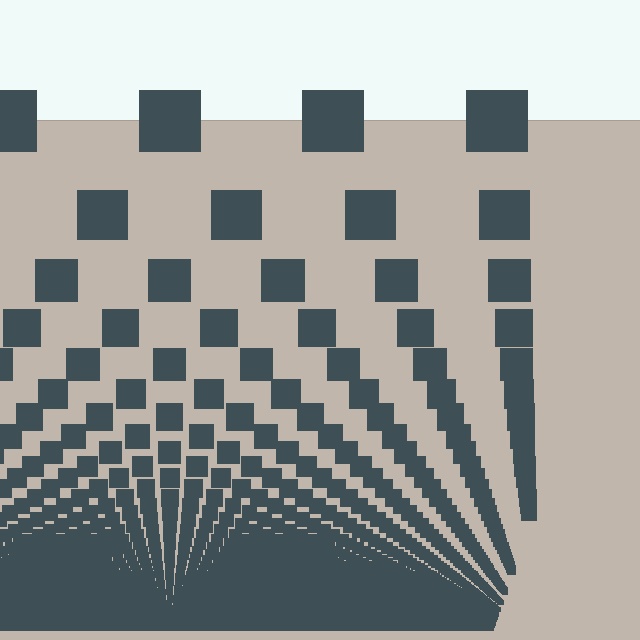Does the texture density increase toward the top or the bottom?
Density increases toward the bottom.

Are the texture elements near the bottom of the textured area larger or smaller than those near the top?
Smaller. The gradient is inverted — elements near the bottom are smaller and denser.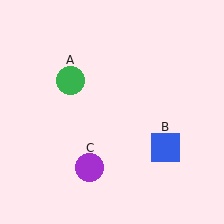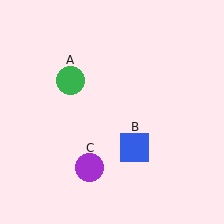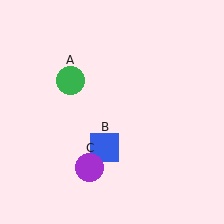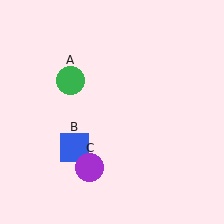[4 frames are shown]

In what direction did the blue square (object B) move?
The blue square (object B) moved left.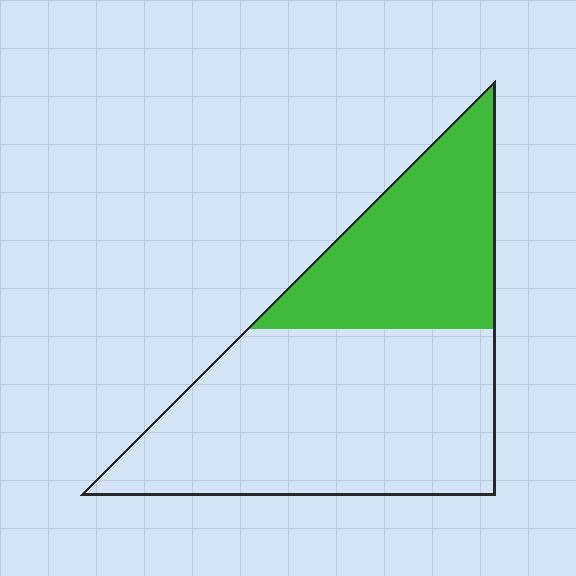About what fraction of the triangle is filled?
About three eighths (3/8).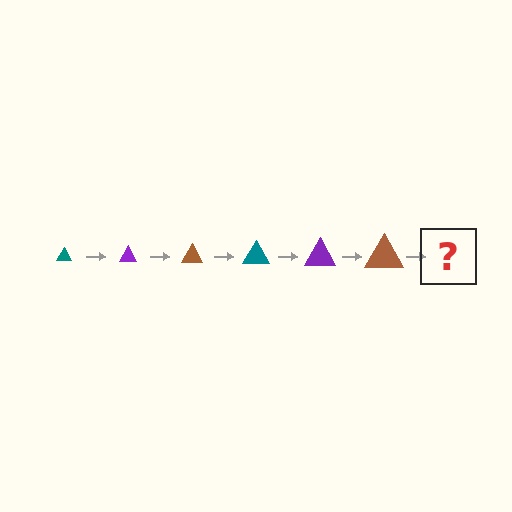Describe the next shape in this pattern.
It should be a teal triangle, larger than the previous one.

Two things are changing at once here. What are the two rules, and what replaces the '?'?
The two rules are that the triangle grows larger each step and the color cycles through teal, purple, and brown. The '?' should be a teal triangle, larger than the previous one.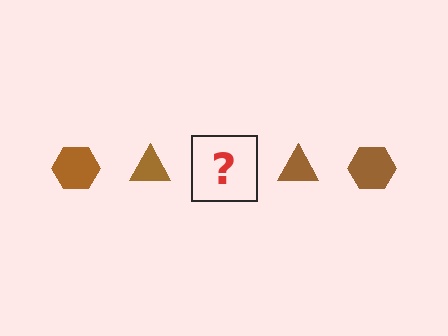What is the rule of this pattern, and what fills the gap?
The rule is that the pattern cycles through hexagon, triangle shapes in brown. The gap should be filled with a brown hexagon.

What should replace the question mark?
The question mark should be replaced with a brown hexagon.